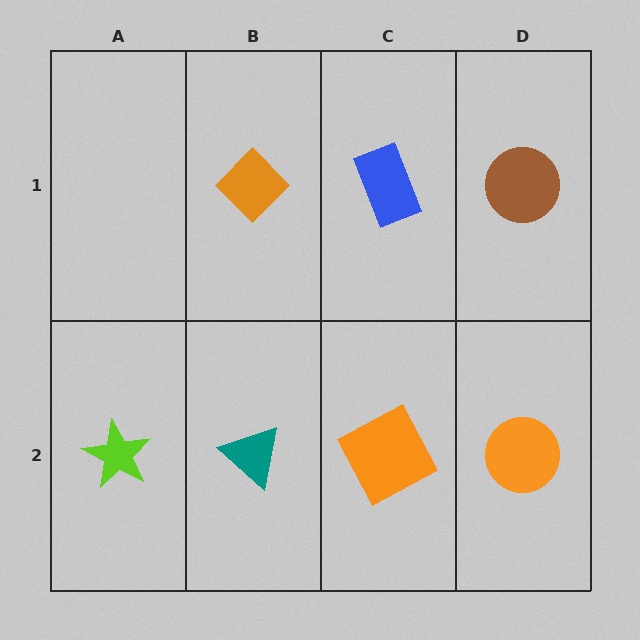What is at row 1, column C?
A blue rectangle.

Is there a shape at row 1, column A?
No, that cell is empty.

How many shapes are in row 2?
4 shapes.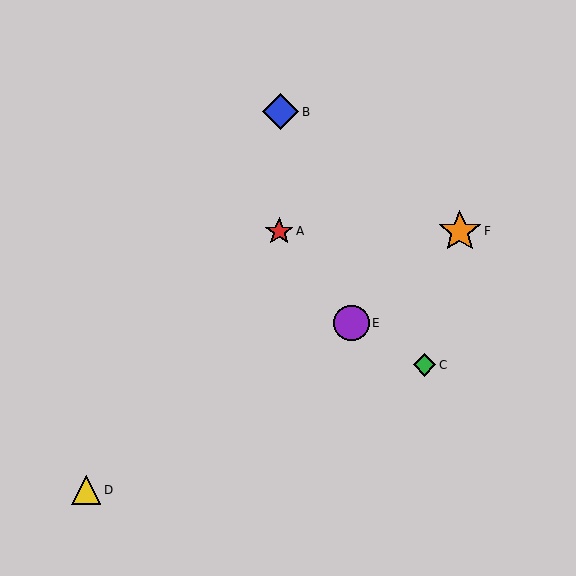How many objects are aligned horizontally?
2 objects (A, F) are aligned horizontally.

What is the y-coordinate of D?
Object D is at y≈490.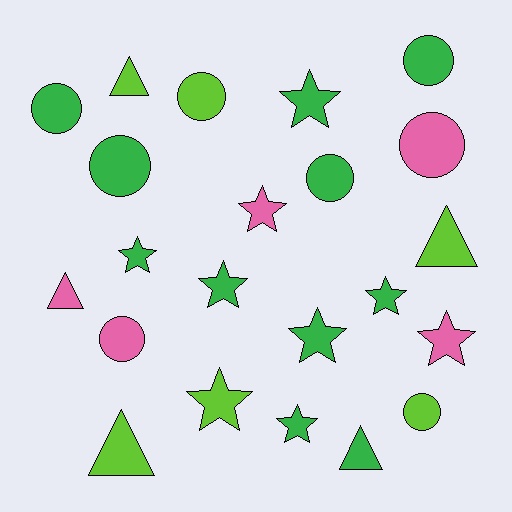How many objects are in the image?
There are 22 objects.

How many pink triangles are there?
There is 1 pink triangle.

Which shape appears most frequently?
Star, with 9 objects.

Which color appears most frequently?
Green, with 11 objects.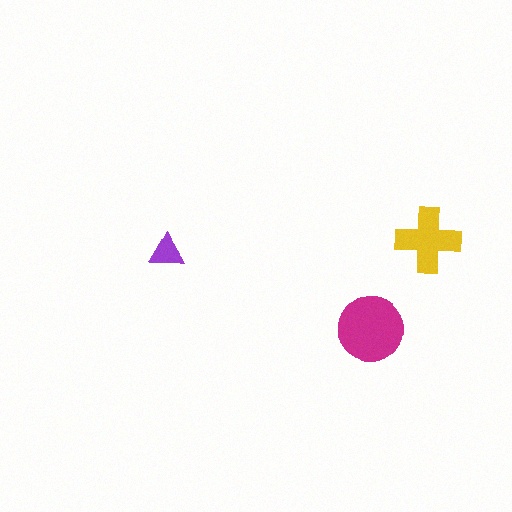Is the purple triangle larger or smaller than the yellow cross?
Smaller.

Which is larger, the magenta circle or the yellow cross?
The magenta circle.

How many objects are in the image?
There are 3 objects in the image.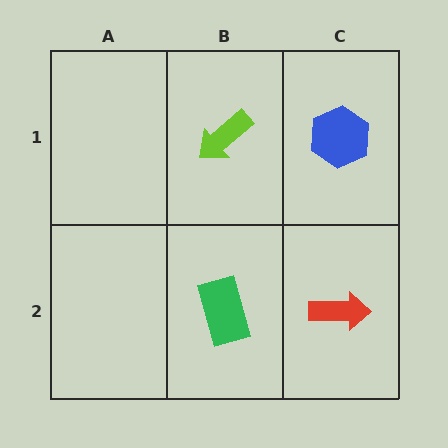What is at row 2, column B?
A green rectangle.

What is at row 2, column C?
A red arrow.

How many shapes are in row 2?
2 shapes.